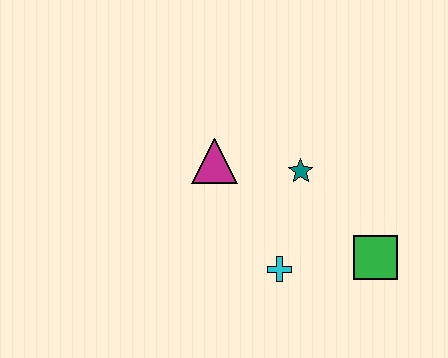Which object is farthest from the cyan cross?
The magenta triangle is farthest from the cyan cross.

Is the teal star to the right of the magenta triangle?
Yes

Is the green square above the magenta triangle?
No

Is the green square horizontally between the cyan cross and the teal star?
No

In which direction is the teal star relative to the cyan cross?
The teal star is above the cyan cross.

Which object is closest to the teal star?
The magenta triangle is closest to the teal star.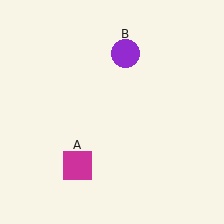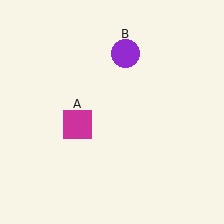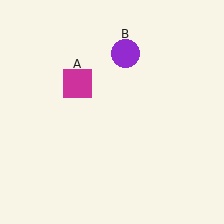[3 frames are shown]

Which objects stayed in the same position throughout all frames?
Purple circle (object B) remained stationary.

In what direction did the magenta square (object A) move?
The magenta square (object A) moved up.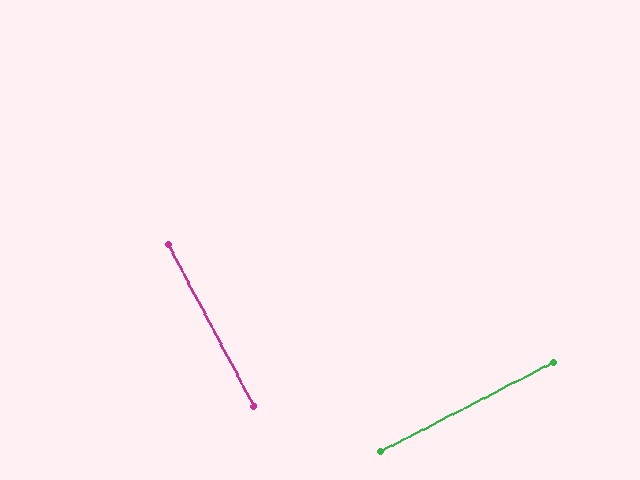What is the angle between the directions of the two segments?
Approximately 90 degrees.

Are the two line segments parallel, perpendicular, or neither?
Perpendicular — they meet at approximately 90°.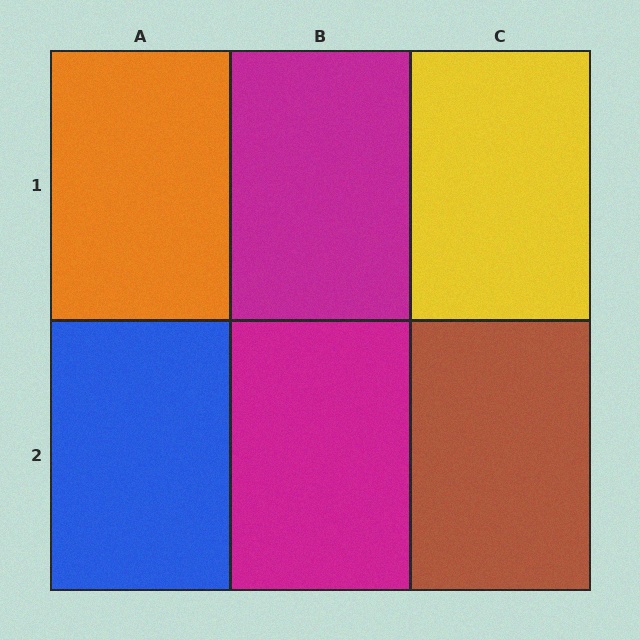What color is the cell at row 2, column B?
Magenta.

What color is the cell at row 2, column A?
Blue.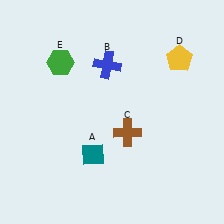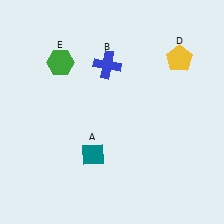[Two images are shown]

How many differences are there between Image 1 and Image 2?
There is 1 difference between the two images.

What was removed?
The brown cross (C) was removed in Image 2.